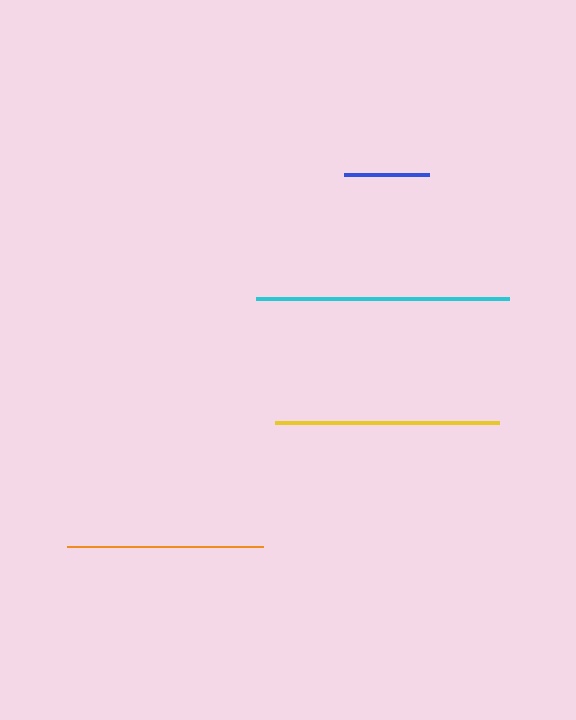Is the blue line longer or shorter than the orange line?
The orange line is longer than the blue line.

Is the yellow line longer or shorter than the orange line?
The yellow line is longer than the orange line.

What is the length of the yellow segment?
The yellow segment is approximately 224 pixels long.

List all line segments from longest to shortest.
From longest to shortest: cyan, yellow, orange, blue.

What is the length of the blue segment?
The blue segment is approximately 85 pixels long.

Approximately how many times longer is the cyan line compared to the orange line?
The cyan line is approximately 1.3 times the length of the orange line.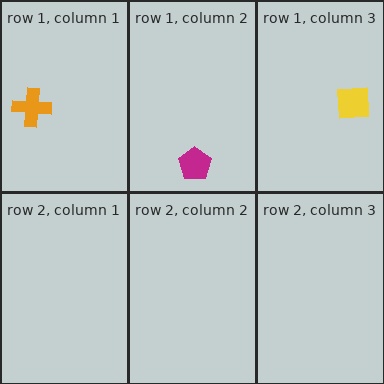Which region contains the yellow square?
The row 1, column 3 region.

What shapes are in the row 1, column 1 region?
The orange cross.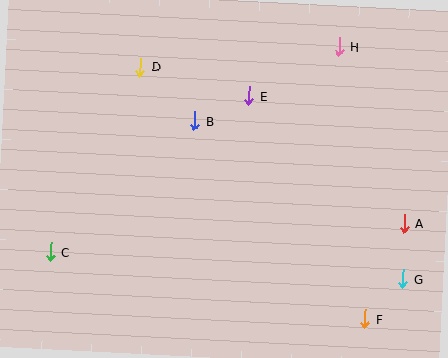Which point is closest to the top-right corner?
Point H is closest to the top-right corner.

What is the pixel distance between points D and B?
The distance between D and B is 77 pixels.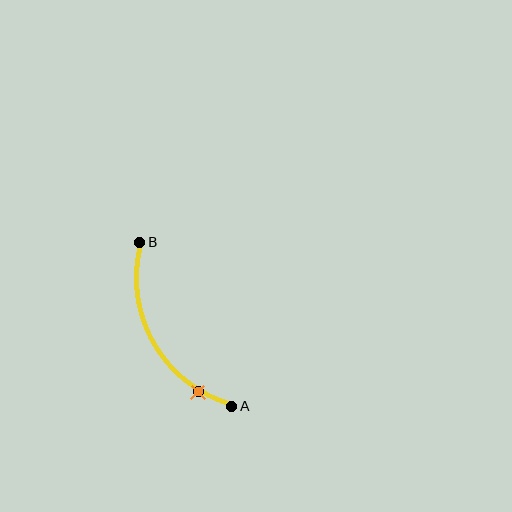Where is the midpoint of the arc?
The arc midpoint is the point on the curve farthest from the straight line joining A and B. It sits to the left of that line.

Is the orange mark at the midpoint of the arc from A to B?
No. The orange mark lies on the arc but is closer to endpoint A. The arc midpoint would be at the point on the curve equidistant along the arc from both A and B.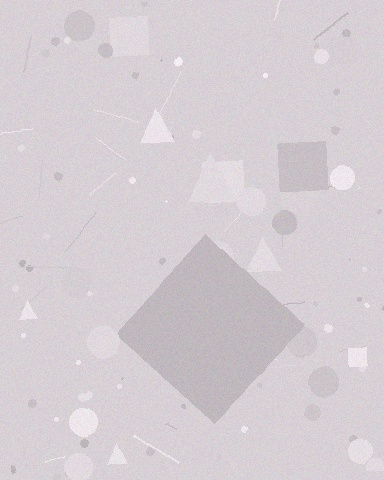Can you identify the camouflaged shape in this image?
The camouflaged shape is a diamond.